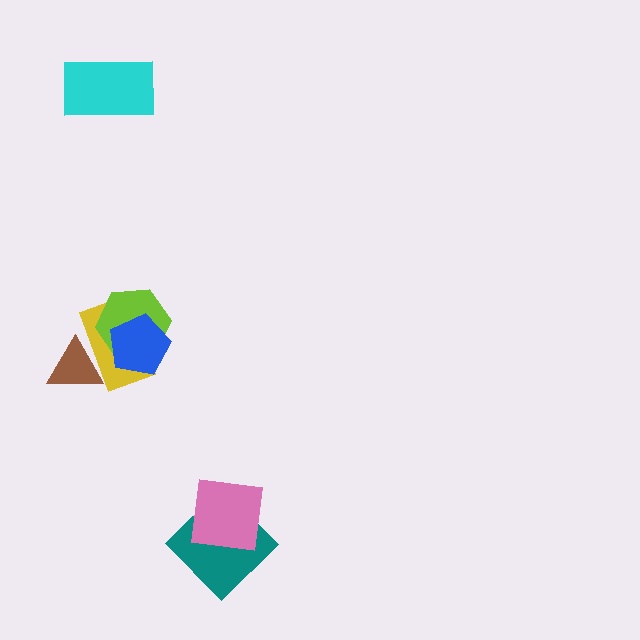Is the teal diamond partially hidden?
Yes, it is partially covered by another shape.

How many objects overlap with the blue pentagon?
2 objects overlap with the blue pentagon.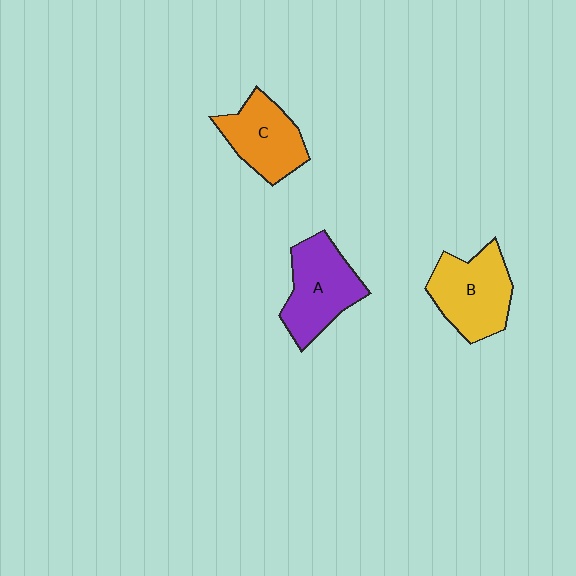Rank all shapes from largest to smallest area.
From largest to smallest: B (yellow), A (purple), C (orange).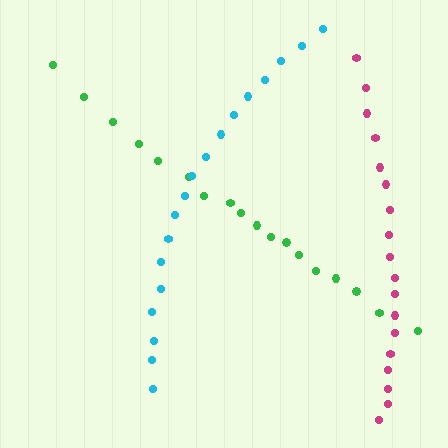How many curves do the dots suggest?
There are 3 distinct paths.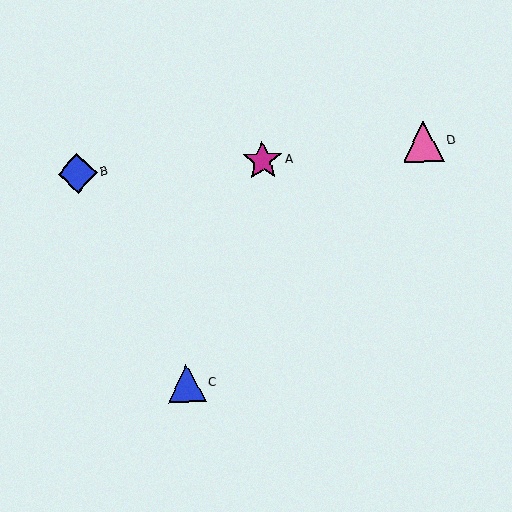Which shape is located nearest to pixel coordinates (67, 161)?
The blue diamond (labeled B) at (77, 173) is nearest to that location.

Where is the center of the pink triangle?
The center of the pink triangle is at (423, 142).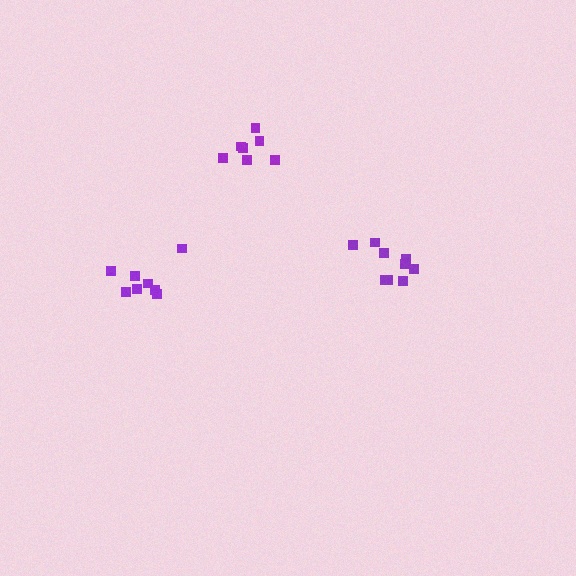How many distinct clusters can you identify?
There are 3 distinct clusters.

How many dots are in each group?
Group 1: 9 dots, Group 2: 8 dots, Group 3: 7 dots (24 total).